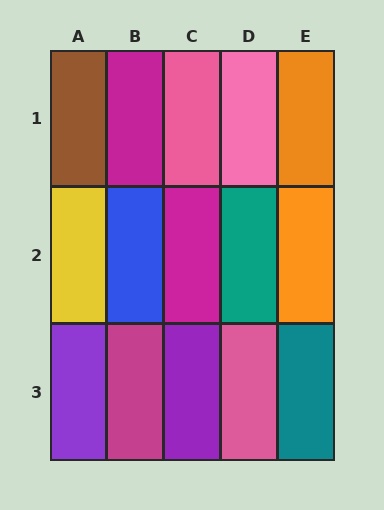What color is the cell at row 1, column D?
Pink.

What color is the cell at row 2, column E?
Orange.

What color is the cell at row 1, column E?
Orange.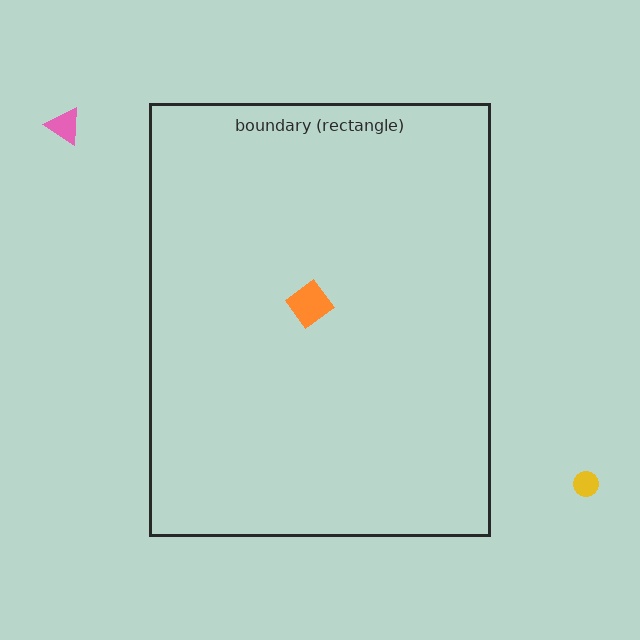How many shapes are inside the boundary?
1 inside, 2 outside.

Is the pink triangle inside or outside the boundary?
Outside.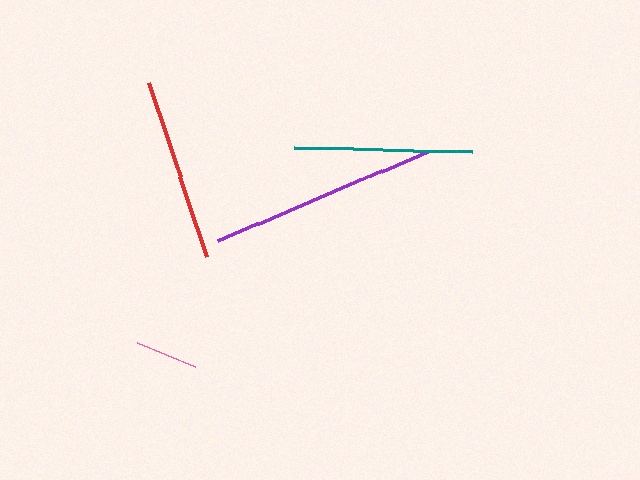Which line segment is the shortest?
The pink line is the shortest at approximately 63 pixels.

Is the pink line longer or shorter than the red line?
The red line is longer than the pink line.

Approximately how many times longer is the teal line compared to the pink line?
The teal line is approximately 2.8 times the length of the pink line.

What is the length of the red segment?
The red segment is approximately 184 pixels long.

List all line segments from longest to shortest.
From longest to shortest: purple, red, teal, pink.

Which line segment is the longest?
The purple line is the longest at approximately 228 pixels.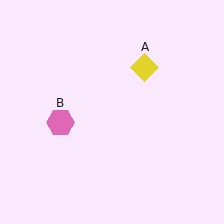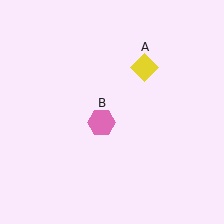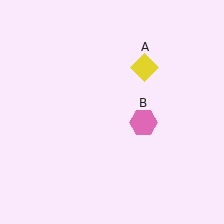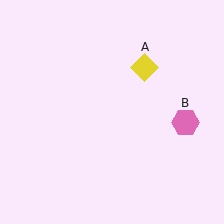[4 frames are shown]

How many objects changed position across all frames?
1 object changed position: pink hexagon (object B).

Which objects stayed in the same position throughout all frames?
Yellow diamond (object A) remained stationary.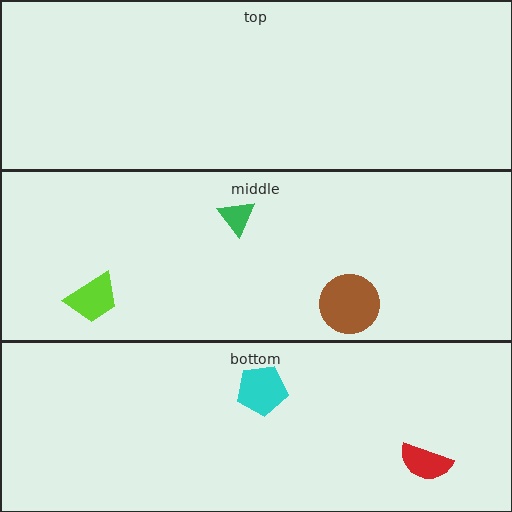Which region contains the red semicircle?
The bottom region.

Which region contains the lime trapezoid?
The middle region.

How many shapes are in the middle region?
3.